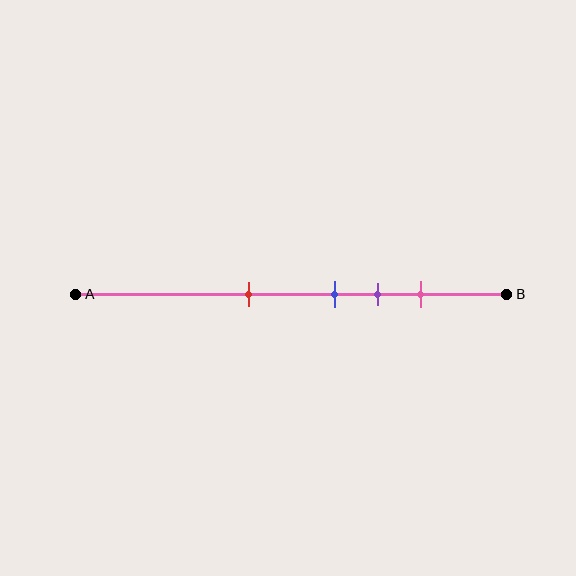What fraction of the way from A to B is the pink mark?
The pink mark is approximately 80% (0.8) of the way from A to B.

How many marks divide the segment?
There are 4 marks dividing the segment.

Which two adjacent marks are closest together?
The blue and purple marks are the closest adjacent pair.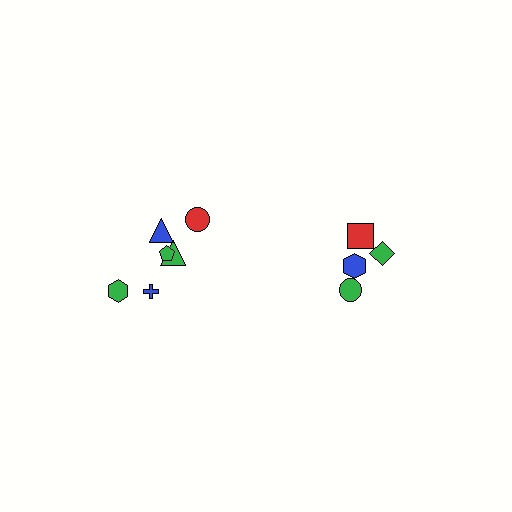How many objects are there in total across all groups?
There are 10 objects.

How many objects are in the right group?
There are 4 objects.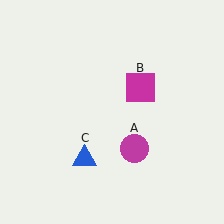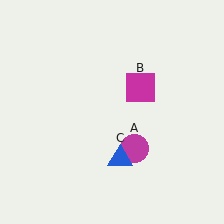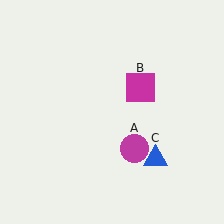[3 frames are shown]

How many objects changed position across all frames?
1 object changed position: blue triangle (object C).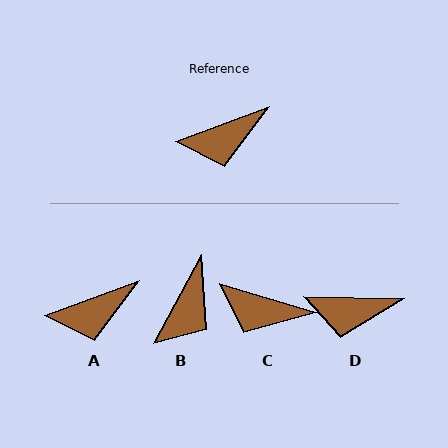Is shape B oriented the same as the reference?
No, it is off by about 41 degrees.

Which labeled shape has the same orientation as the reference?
A.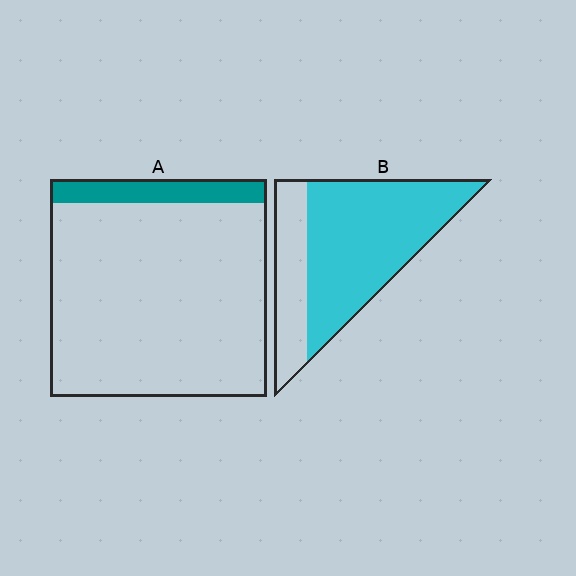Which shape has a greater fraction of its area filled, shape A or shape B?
Shape B.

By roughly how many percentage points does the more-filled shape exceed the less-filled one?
By roughly 60 percentage points (B over A).